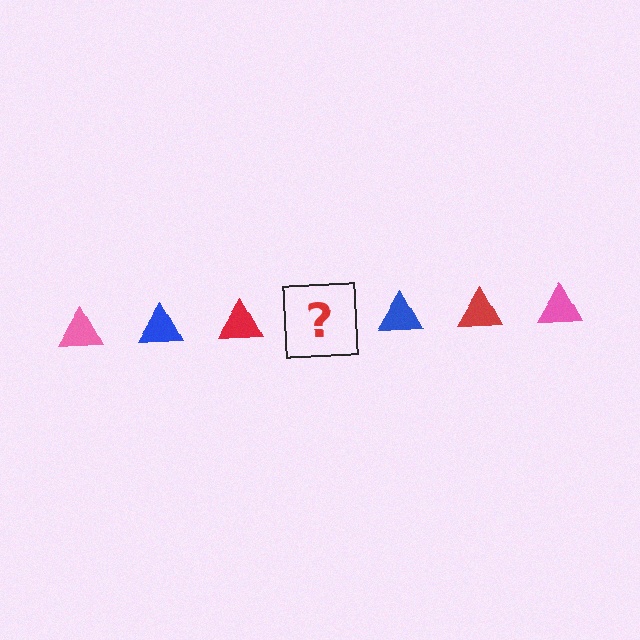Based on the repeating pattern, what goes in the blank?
The blank should be a pink triangle.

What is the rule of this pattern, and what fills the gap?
The rule is that the pattern cycles through pink, blue, red triangles. The gap should be filled with a pink triangle.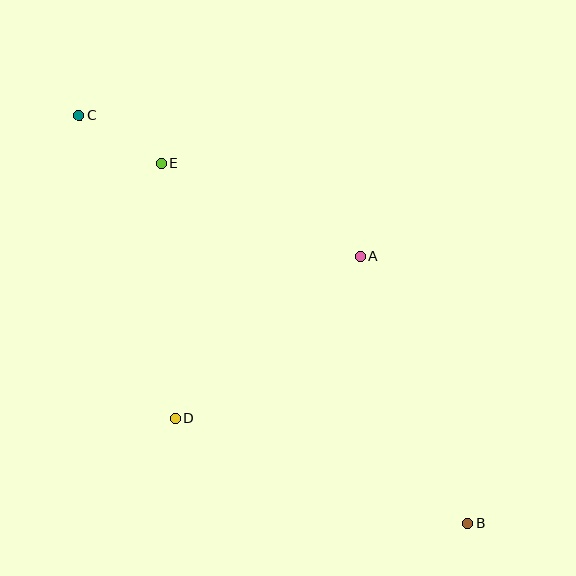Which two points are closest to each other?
Points C and E are closest to each other.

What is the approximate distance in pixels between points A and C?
The distance between A and C is approximately 314 pixels.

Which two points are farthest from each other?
Points B and C are farthest from each other.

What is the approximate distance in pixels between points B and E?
The distance between B and E is approximately 473 pixels.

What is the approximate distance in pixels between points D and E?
The distance between D and E is approximately 255 pixels.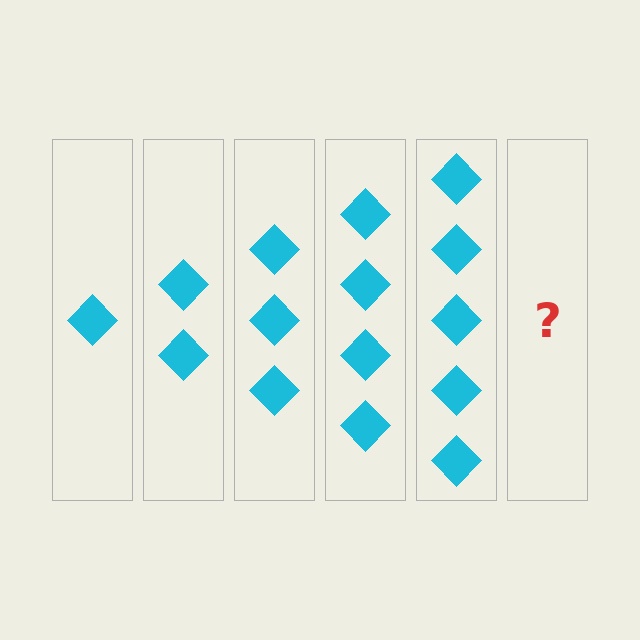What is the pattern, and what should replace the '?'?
The pattern is that each step adds one more diamond. The '?' should be 6 diamonds.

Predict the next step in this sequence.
The next step is 6 diamonds.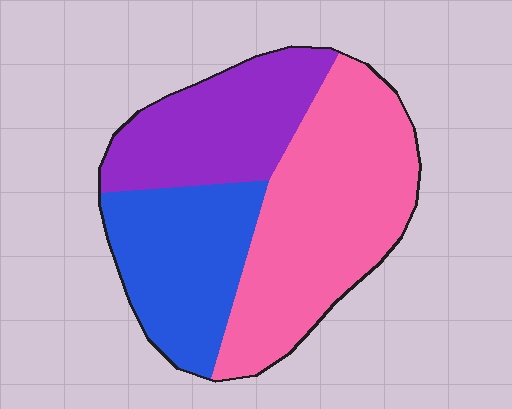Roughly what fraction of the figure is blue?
Blue takes up about one quarter (1/4) of the figure.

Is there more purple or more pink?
Pink.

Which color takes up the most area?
Pink, at roughly 45%.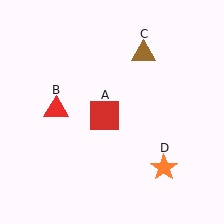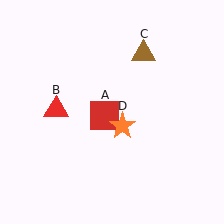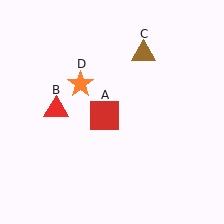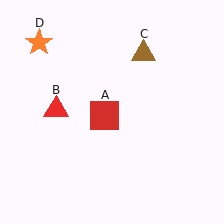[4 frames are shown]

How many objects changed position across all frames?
1 object changed position: orange star (object D).